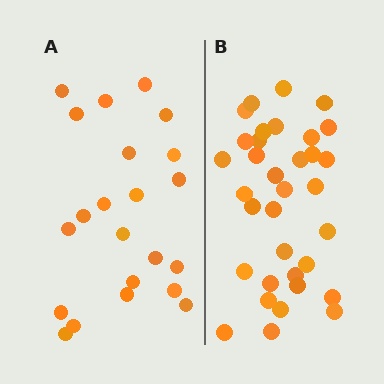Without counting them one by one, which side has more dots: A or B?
Region B (the right region) has more dots.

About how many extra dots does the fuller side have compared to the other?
Region B has roughly 12 or so more dots than region A.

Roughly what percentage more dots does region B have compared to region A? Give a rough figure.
About 55% more.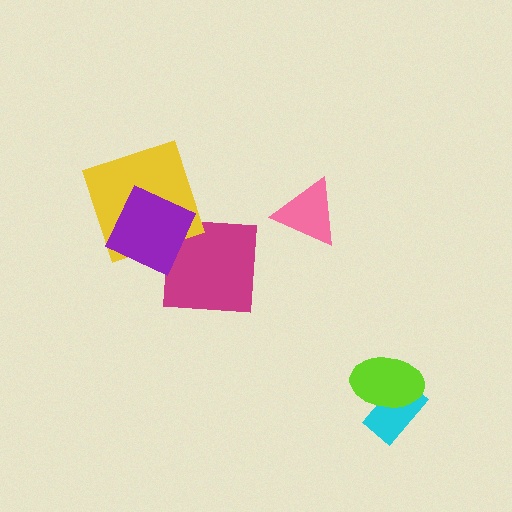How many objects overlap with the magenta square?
1 object overlaps with the magenta square.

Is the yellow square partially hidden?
Yes, it is partially covered by another shape.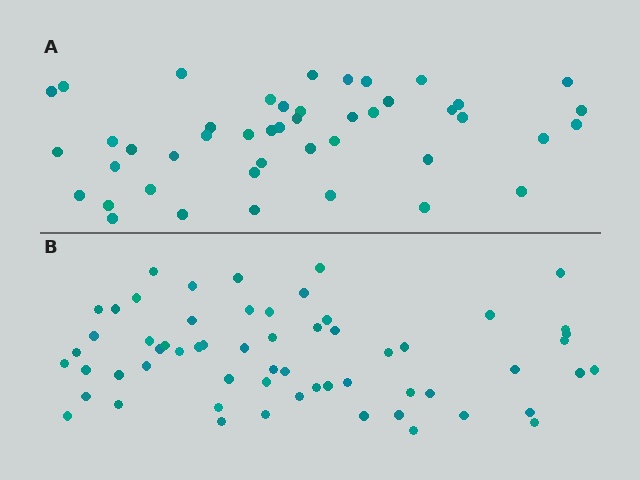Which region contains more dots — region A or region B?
Region B (the bottom region) has more dots.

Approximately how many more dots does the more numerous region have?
Region B has approximately 15 more dots than region A.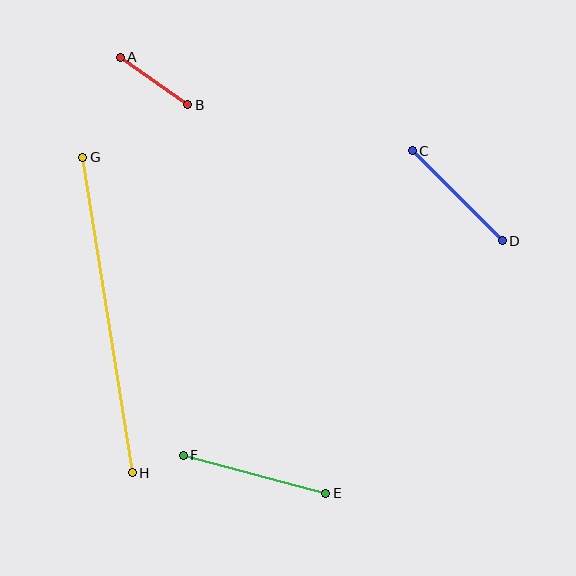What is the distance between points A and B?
The distance is approximately 83 pixels.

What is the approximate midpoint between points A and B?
The midpoint is at approximately (154, 81) pixels.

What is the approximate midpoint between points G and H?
The midpoint is at approximately (107, 315) pixels.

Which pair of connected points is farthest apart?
Points G and H are farthest apart.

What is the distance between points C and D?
The distance is approximately 127 pixels.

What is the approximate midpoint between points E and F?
The midpoint is at approximately (255, 474) pixels.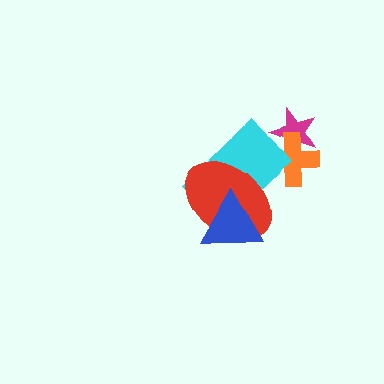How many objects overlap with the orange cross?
2 objects overlap with the orange cross.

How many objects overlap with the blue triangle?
2 objects overlap with the blue triangle.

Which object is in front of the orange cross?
The cyan rectangle is in front of the orange cross.